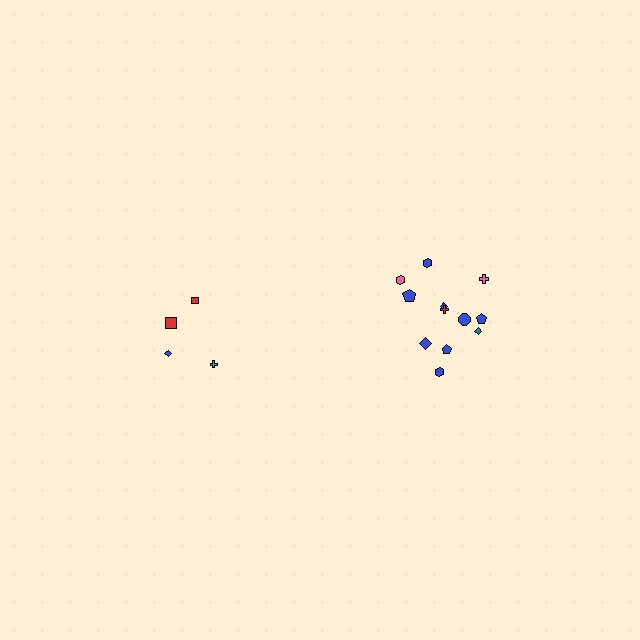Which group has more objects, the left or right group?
The right group.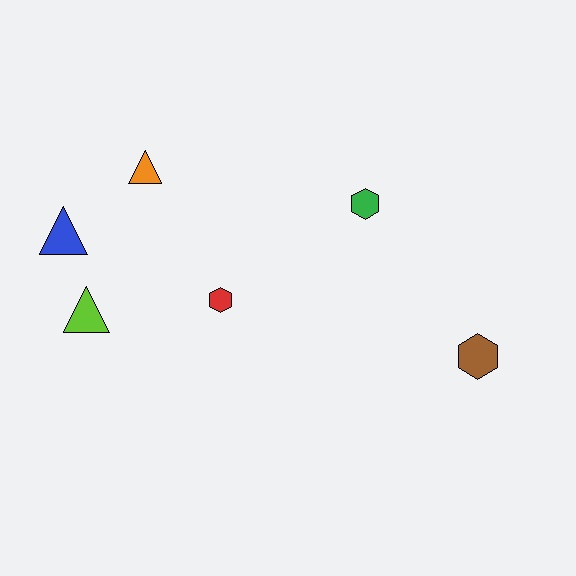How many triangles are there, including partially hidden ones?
There are 3 triangles.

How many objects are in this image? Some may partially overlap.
There are 6 objects.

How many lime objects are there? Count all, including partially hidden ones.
There is 1 lime object.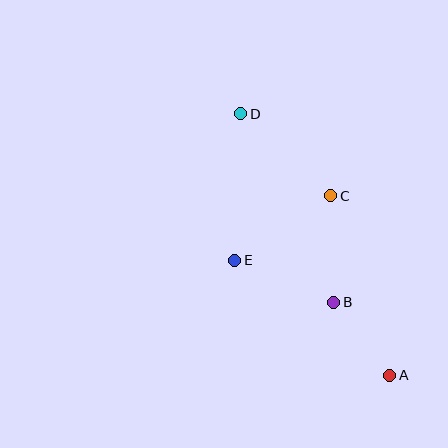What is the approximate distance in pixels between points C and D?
The distance between C and D is approximately 122 pixels.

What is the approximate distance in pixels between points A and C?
The distance between A and C is approximately 189 pixels.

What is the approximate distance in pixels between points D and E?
The distance between D and E is approximately 147 pixels.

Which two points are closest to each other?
Points A and B are closest to each other.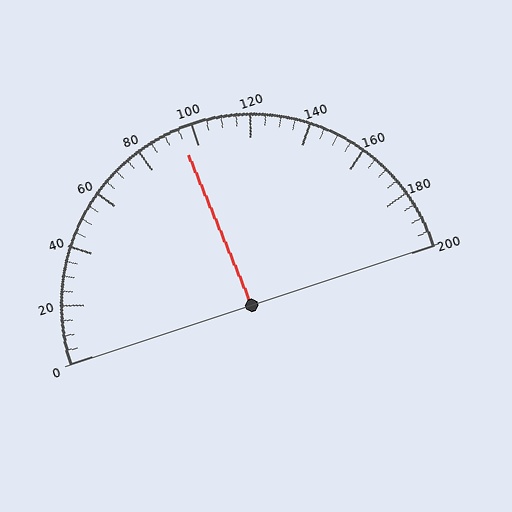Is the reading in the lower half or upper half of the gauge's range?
The reading is in the lower half of the range (0 to 200).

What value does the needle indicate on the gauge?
The needle indicates approximately 95.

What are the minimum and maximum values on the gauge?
The gauge ranges from 0 to 200.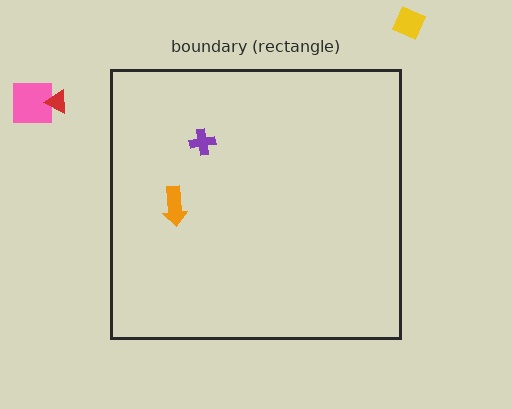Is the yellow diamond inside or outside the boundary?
Outside.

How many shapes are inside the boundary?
2 inside, 3 outside.